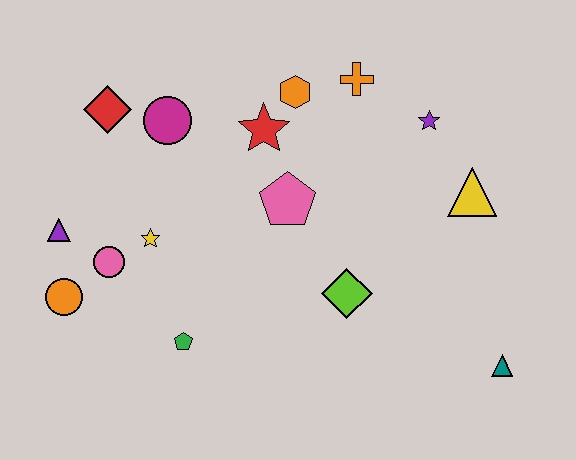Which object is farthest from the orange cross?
The orange circle is farthest from the orange cross.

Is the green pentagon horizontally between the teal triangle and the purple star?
No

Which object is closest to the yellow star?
The pink circle is closest to the yellow star.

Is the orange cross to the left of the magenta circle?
No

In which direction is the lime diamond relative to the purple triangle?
The lime diamond is to the right of the purple triangle.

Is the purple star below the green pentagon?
No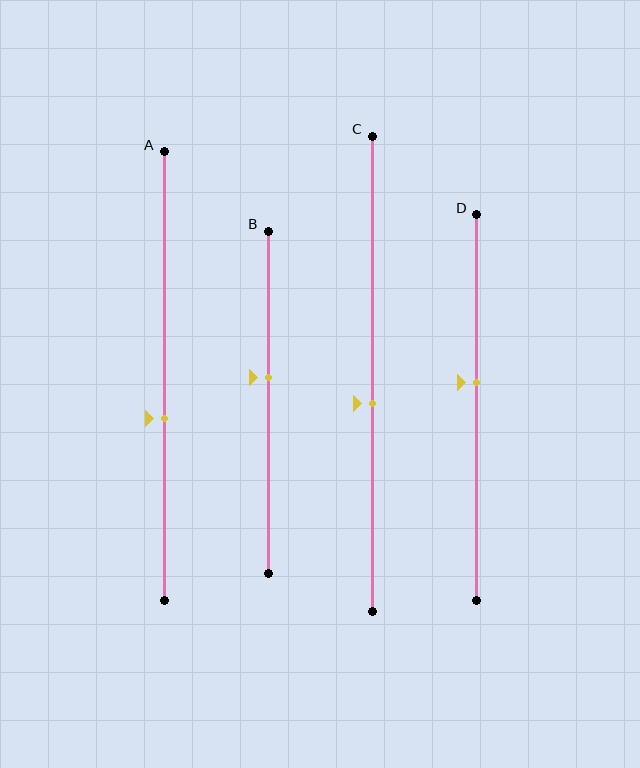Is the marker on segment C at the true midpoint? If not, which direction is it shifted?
No, the marker on segment C is shifted downward by about 6% of the segment length.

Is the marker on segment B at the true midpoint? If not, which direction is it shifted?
No, the marker on segment B is shifted upward by about 7% of the segment length.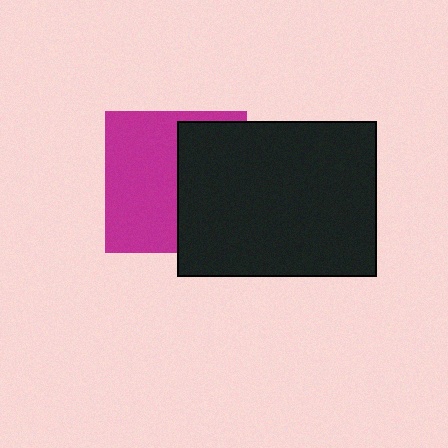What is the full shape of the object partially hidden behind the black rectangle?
The partially hidden object is a magenta square.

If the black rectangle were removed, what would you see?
You would see the complete magenta square.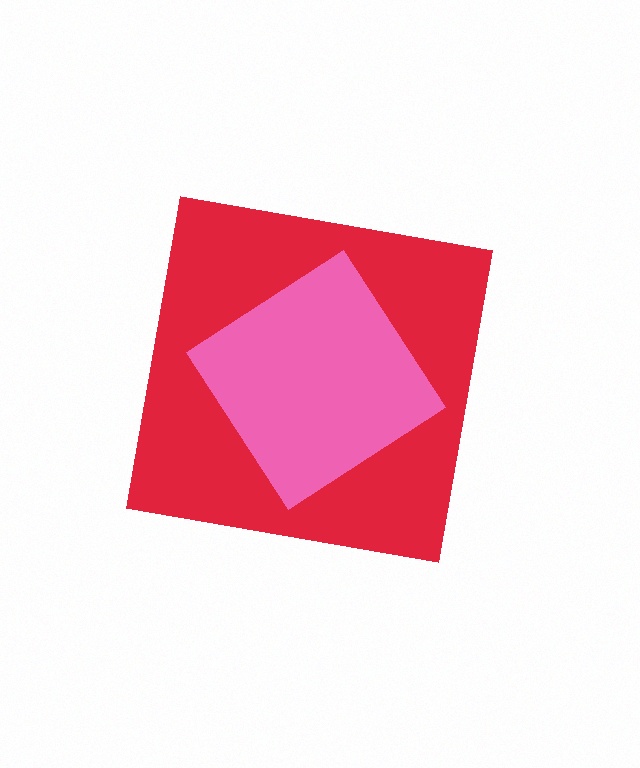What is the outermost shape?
The red square.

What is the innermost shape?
The pink diamond.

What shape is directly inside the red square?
The pink diamond.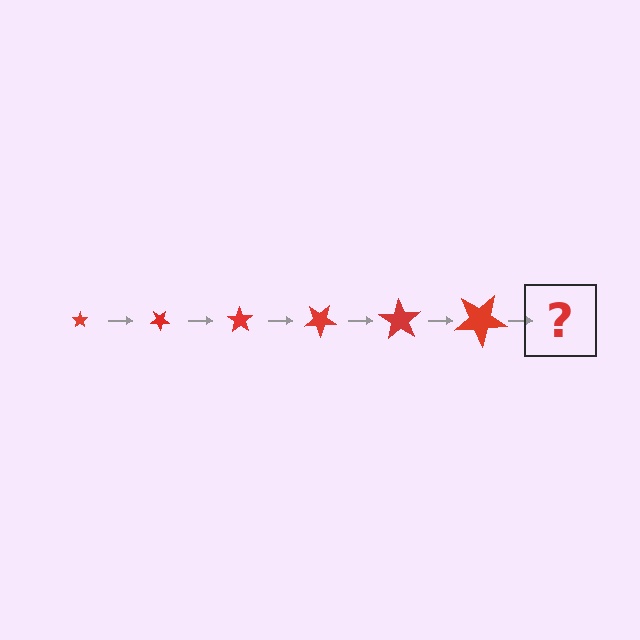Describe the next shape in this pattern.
It should be a star, larger than the previous one and rotated 210 degrees from the start.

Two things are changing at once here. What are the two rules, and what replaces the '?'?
The two rules are that the star grows larger each step and it rotates 35 degrees each step. The '?' should be a star, larger than the previous one and rotated 210 degrees from the start.